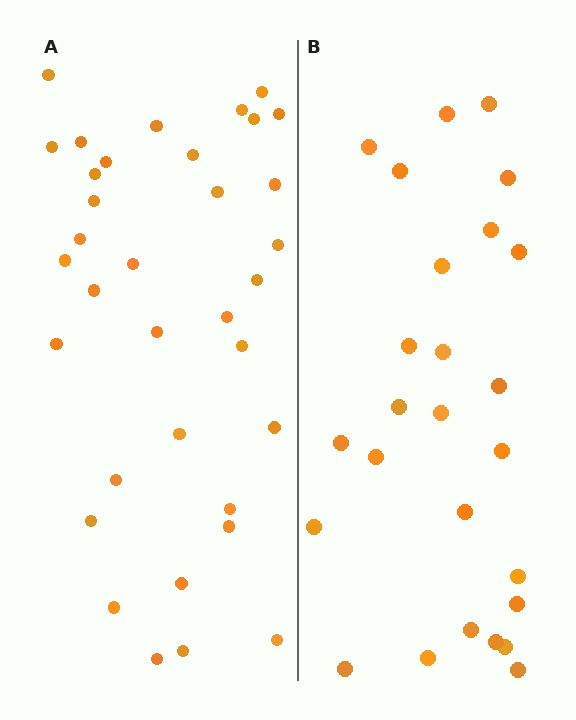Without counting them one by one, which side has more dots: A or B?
Region A (the left region) has more dots.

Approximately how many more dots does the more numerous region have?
Region A has roughly 8 or so more dots than region B.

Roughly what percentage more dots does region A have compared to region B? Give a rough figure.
About 35% more.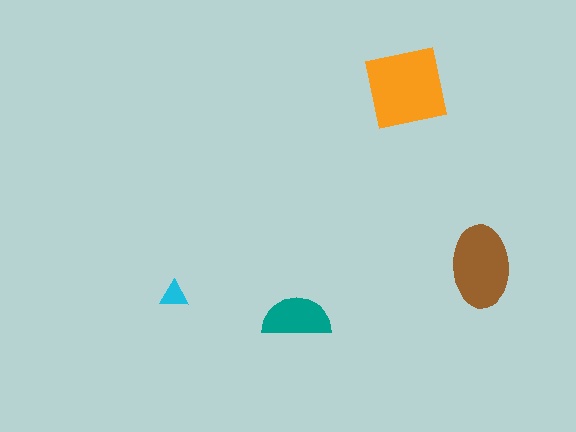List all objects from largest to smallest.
The orange square, the brown ellipse, the teal semicircle, the cyan triangle.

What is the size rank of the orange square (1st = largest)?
1st.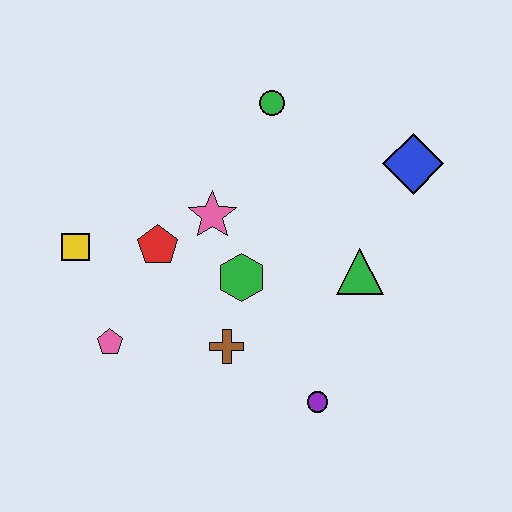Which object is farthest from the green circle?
The purple circle is farthest from the green circle.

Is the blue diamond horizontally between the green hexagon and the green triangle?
No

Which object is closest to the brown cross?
The green hexagon is closest to the brown cross.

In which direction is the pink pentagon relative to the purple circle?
The pink pentagon is to the left of the purple circle.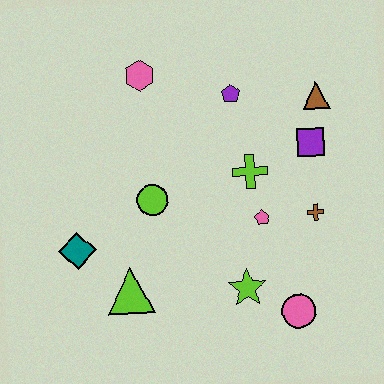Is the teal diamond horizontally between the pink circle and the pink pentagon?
No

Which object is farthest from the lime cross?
The teal diamond is farthest from the lime cross.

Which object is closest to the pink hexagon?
The purple pentagon is closest to the pink hexagon.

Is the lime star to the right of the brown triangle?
No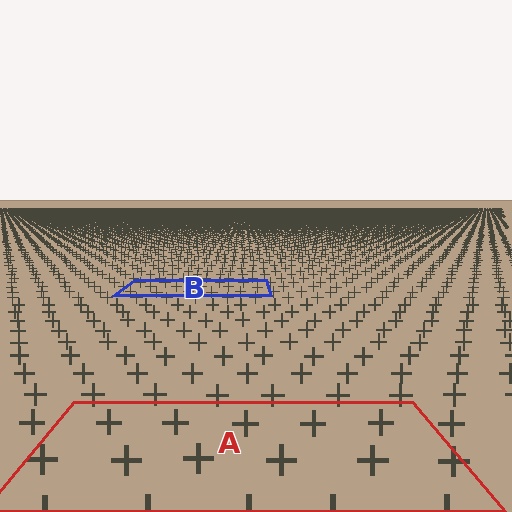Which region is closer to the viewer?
Region A is closer. The texture elements there are larger and more spread out.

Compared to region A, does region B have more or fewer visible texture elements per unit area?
Region B has more texture elements per unit area — they are packed more densely because it is farther away.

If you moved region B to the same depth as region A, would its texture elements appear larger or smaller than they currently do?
They would appear larger. At a closer depth, the same texture elements are projected at a bigger on-screen size.